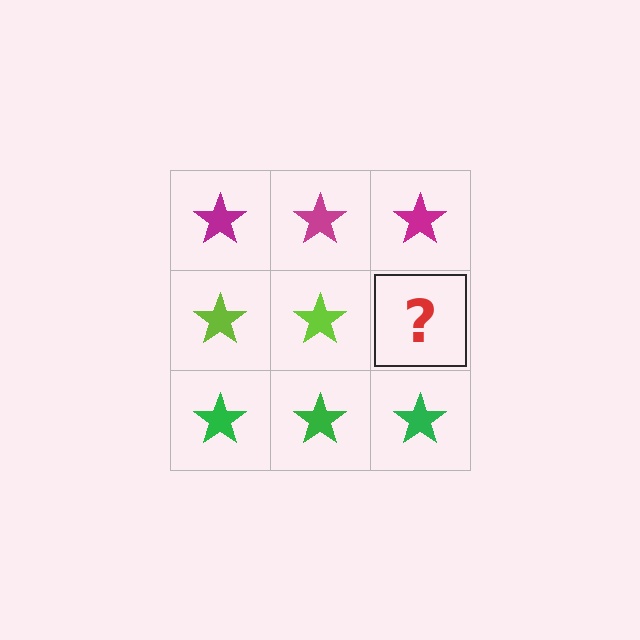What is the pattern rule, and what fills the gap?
The rule is that each row has a consistent color. The gap should be filled with a lime star.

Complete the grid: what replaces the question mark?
The question mark should be replaced with a lime star.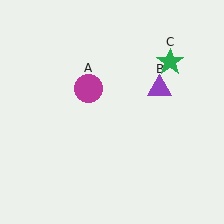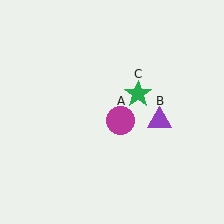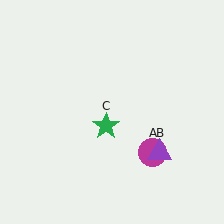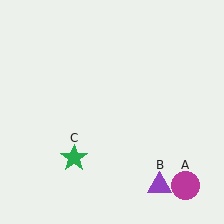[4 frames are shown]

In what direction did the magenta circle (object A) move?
The magenta circle (object A) moved down and to the right.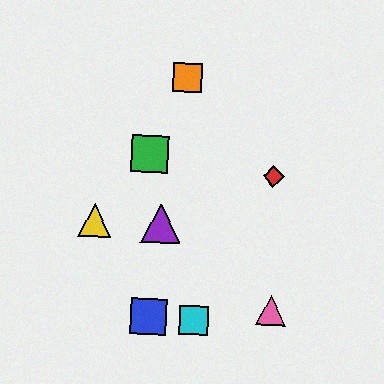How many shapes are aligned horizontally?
2 shapes (the yellow triangle, the purple triangle) are aligned horizontally.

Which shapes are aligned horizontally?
The yellow triangle, the purple triangle are aligned horizontally.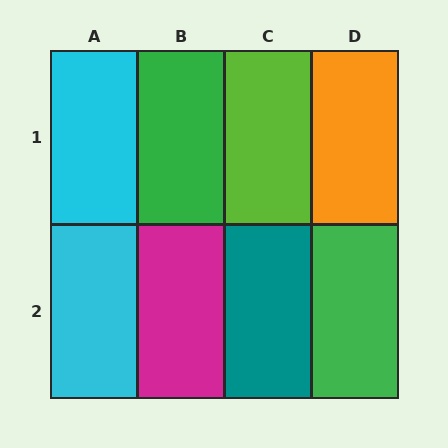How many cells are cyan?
2 cells are cyan.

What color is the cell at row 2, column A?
Cyan.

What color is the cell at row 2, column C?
Teal.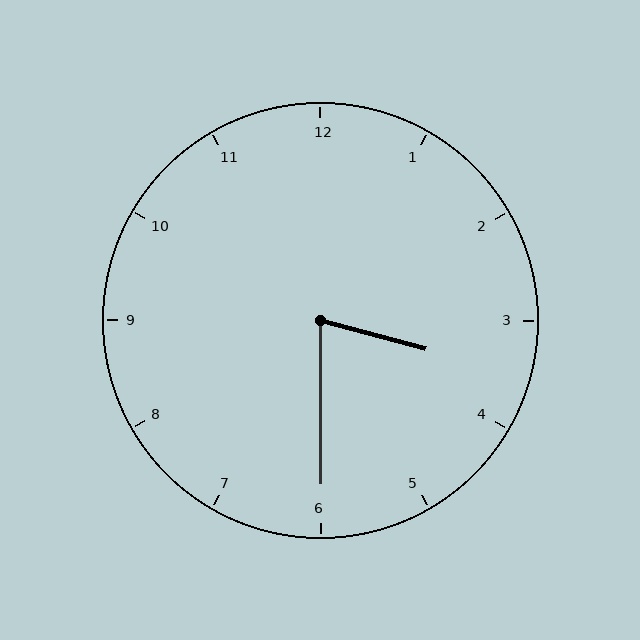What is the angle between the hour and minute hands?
Approximately 75 degrees.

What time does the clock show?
3:30.